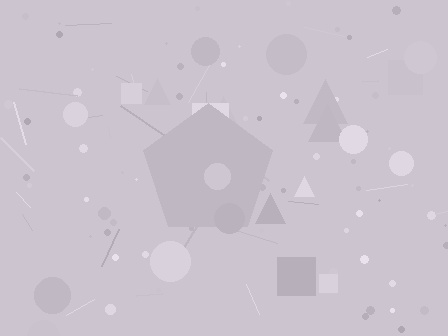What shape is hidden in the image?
A pentagon is hidden in the image.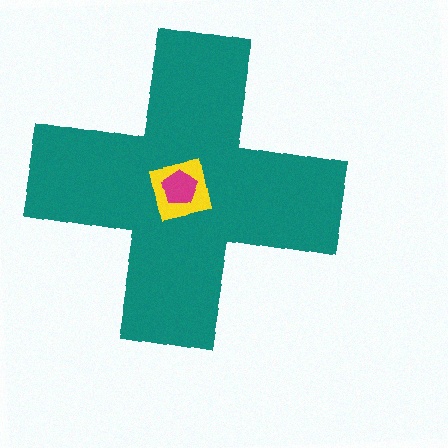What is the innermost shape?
The magenta pentagon.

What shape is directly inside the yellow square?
The magenta pentagon.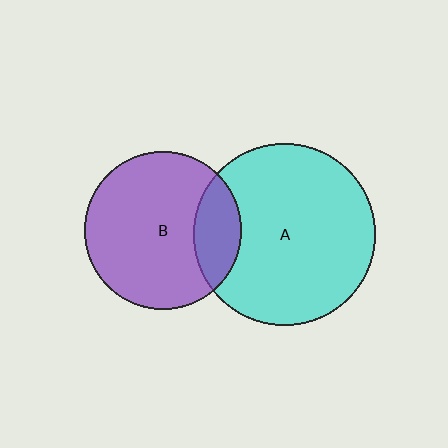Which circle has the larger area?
Circle A (cyan).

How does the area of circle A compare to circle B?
Approximately 1.3 times.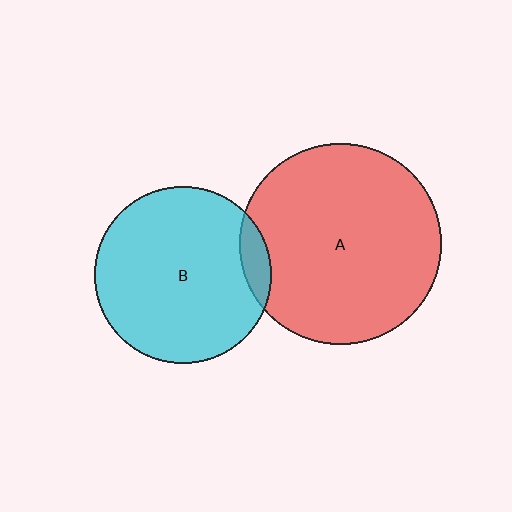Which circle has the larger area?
Circle A (red).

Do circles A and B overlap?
Yes.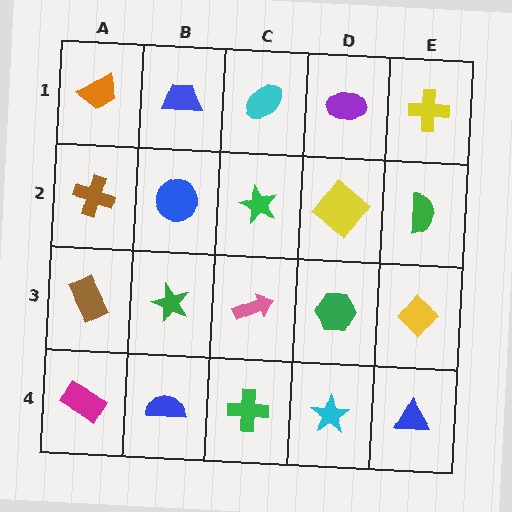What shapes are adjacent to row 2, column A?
An orange trapezoid (row 1, column A), a brown rectangle (row 3, column A), a blue circle (row 2, column B).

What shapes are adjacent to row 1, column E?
A green semicircle (row 2, column E), a purple ellipse (row 1, column D).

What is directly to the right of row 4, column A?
A blue semicircle.